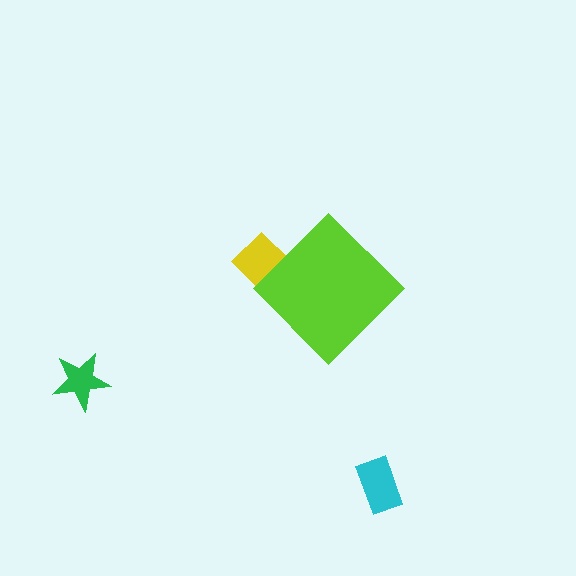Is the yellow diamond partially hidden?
Yes, the yellow diamond is partially hidden behind the lime diamond.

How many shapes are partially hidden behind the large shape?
1 shape is partially hidden.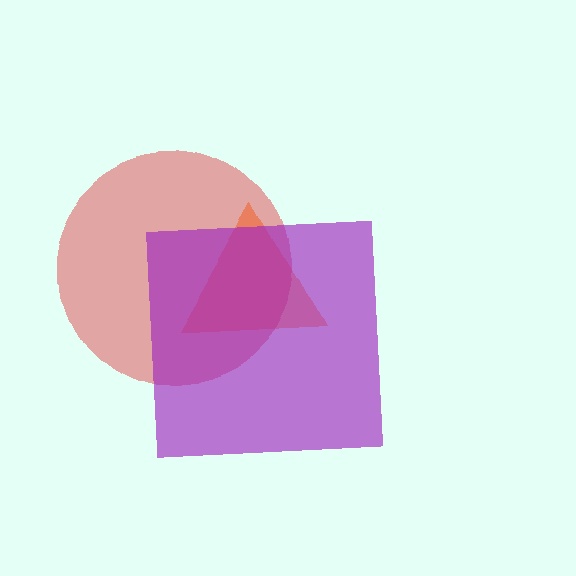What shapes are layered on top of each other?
The layered shapes are: an orange triangle, a red circle, a purple square.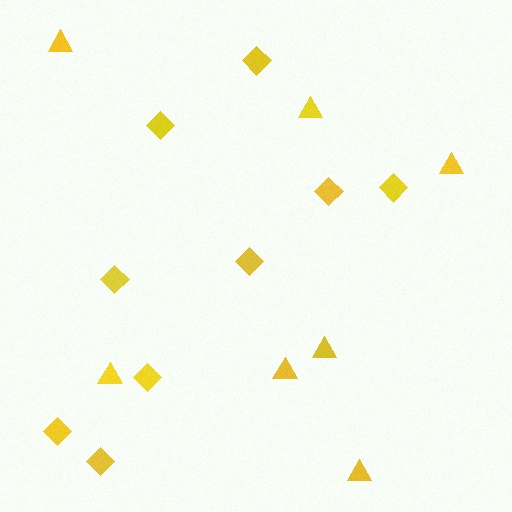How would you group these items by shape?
There are 2 groups: one group of diamonds (9) and one group of triangles (7).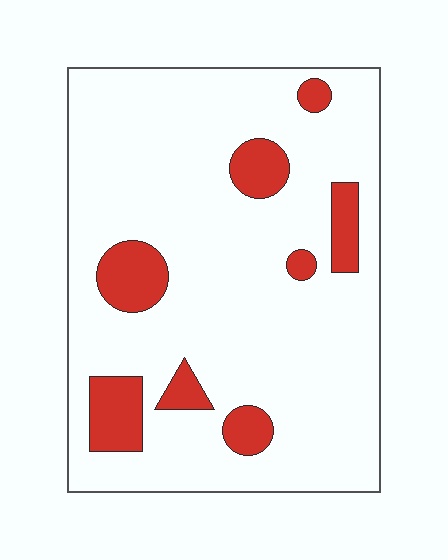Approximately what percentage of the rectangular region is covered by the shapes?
Approximately 15%.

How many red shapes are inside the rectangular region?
8.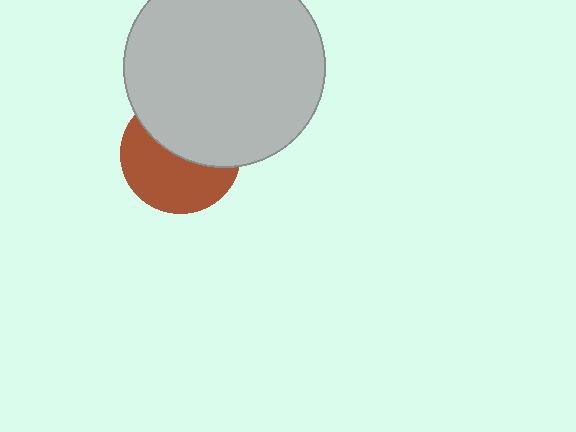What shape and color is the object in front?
The object in front is a light gray circle.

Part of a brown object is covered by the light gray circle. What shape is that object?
It is a circle.